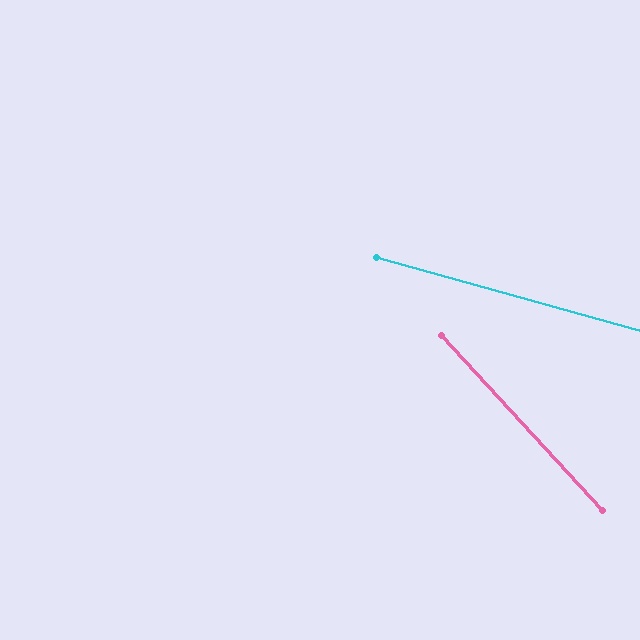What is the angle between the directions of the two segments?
Approximately 32 degrees.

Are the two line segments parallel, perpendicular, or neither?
Neither parallel nor perpendicular — they differ by about 32°.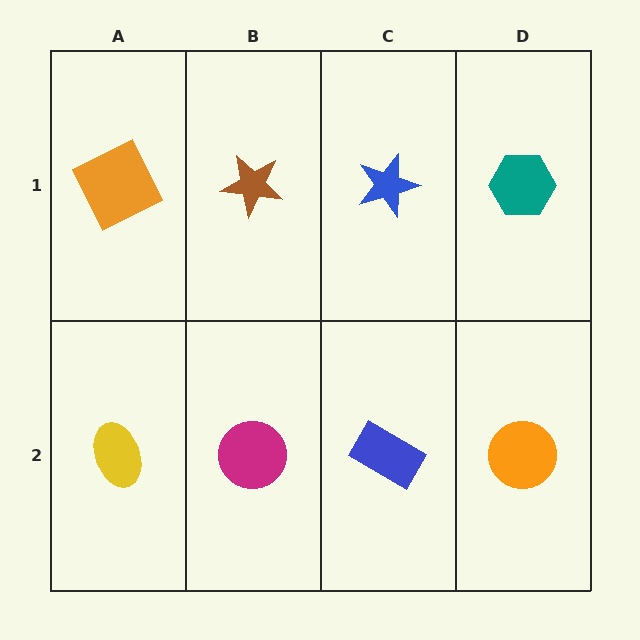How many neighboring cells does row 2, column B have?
3.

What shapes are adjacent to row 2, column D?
A teal hexagon (row 1, column D), a blue rectangle (row 2, column C).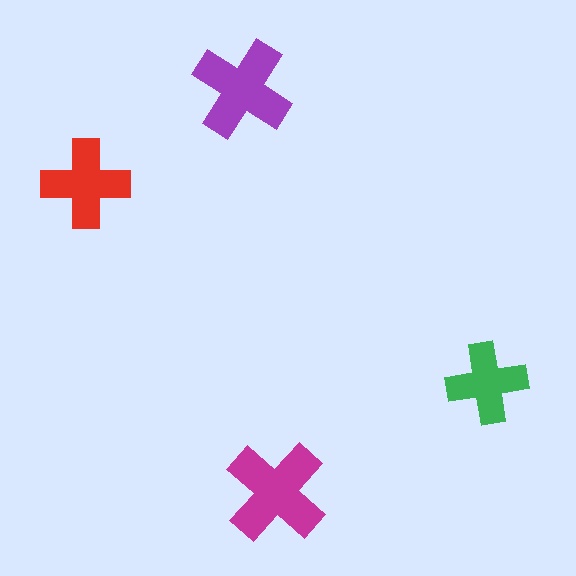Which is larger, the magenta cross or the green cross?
The magenta one.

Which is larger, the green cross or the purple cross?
The purple one.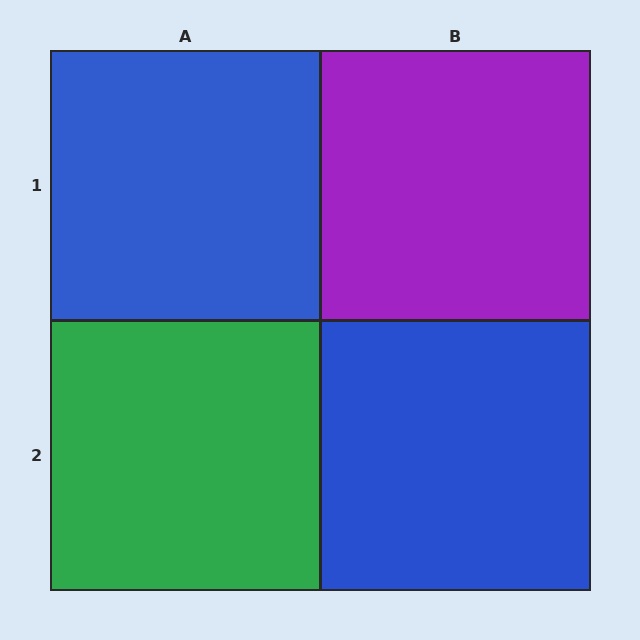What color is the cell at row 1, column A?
Blue.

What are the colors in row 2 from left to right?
Green, blue.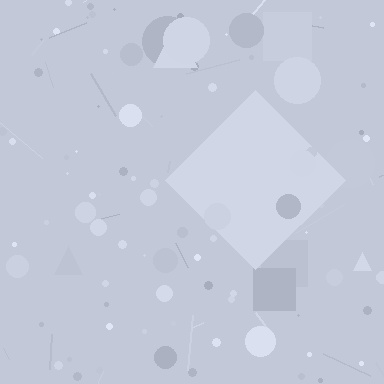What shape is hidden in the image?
A diamond is hidden in the image.